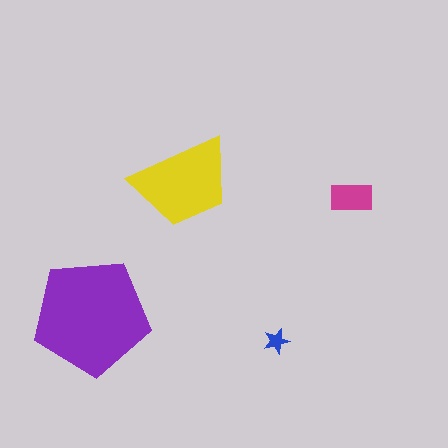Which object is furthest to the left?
The purple pentagon is leftmost.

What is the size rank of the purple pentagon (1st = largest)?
1st.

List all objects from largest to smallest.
The purple pentagon, the yellow trapezoid, the magenta rectangle, the blue star.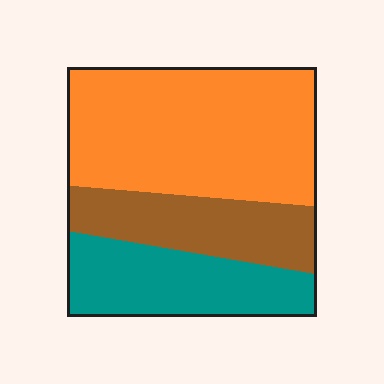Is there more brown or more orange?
Orange.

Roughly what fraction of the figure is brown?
Brown takes up about one quarter (1/4) of the figure.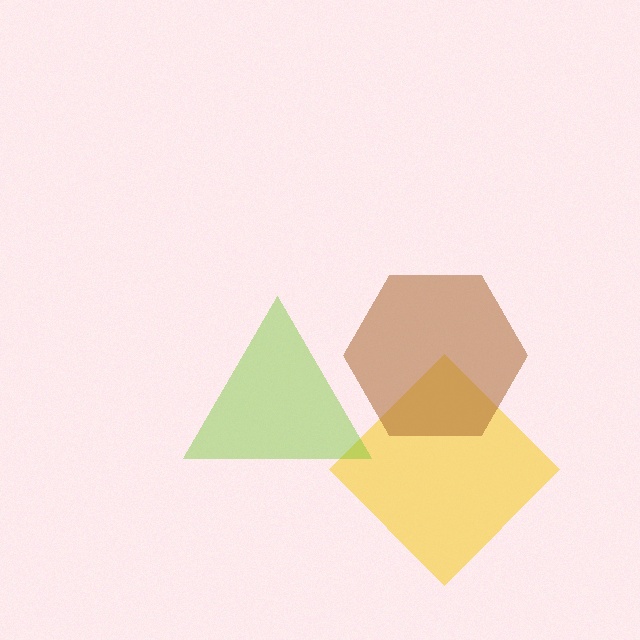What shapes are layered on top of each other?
The layered shapes are: a yellow diamond, a lime triangle, a brown hexagon.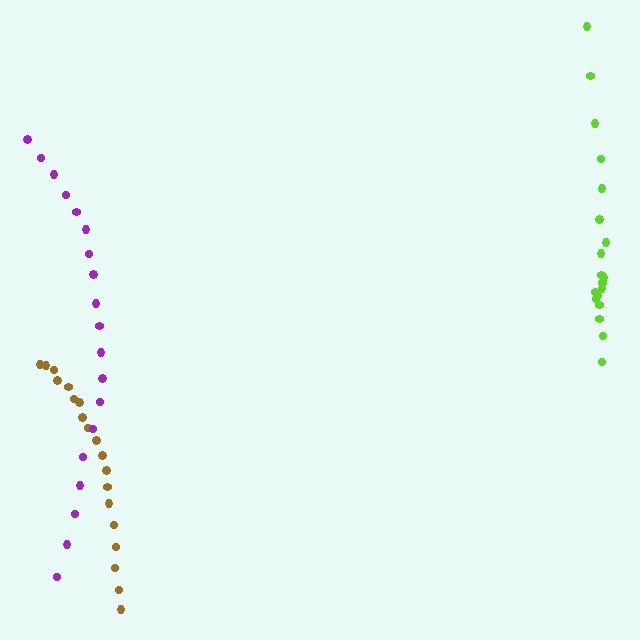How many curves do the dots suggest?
There are 3 distinct paths.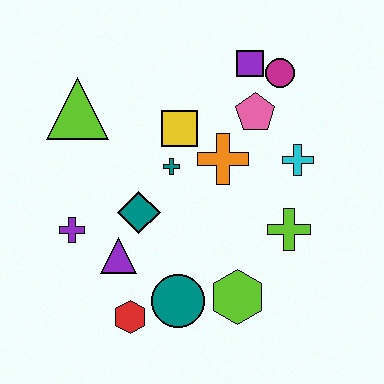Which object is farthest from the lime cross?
The lime triangle is farthest from the lime cross.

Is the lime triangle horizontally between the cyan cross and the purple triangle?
No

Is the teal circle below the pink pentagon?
Yes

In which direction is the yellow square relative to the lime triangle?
The yellow square is to the right of the lime triangle.